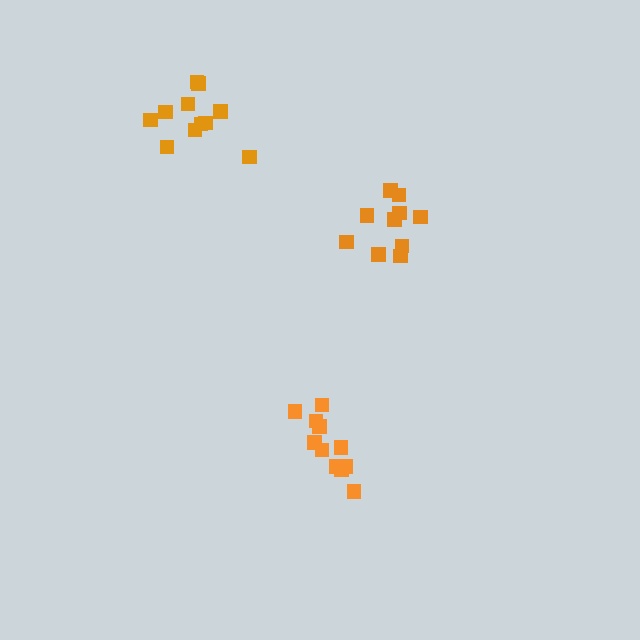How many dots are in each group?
Group 1: 10 dots, Group 2: 11 dots, Group 3: 11 dots (32 total).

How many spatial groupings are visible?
There are 3 spatial groupings.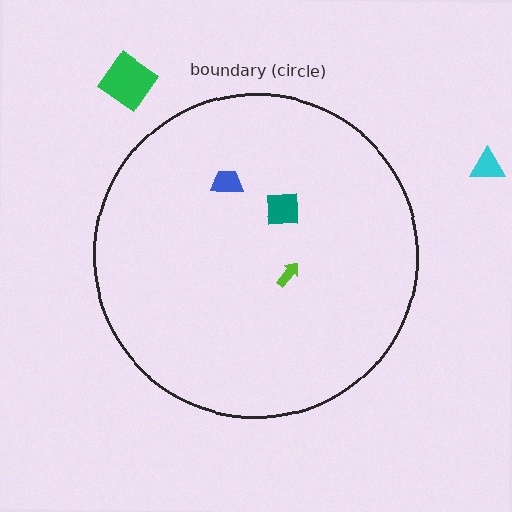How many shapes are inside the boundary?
3 inside, 2 outside.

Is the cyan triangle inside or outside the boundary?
Outside.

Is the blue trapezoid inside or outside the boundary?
Inside.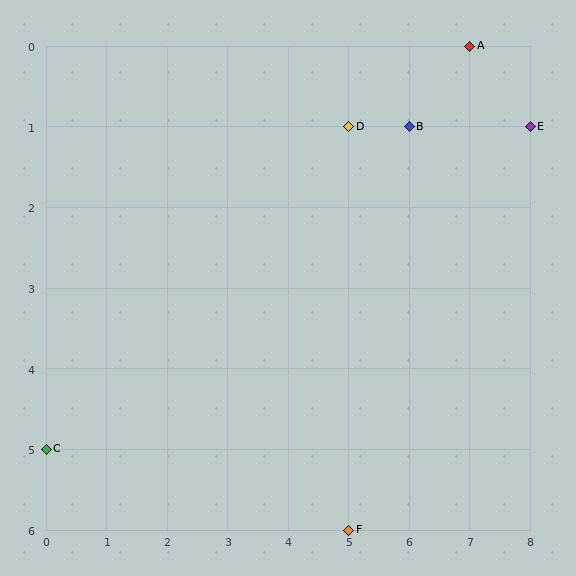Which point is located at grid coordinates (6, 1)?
Point B is at (6, 1).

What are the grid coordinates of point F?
Point F is at grid coordinates (5, 6).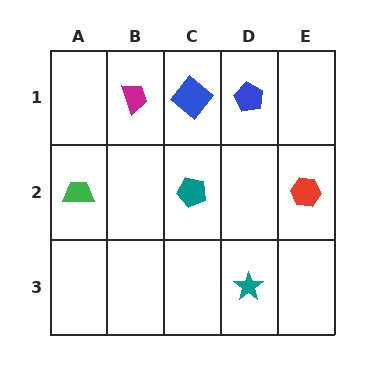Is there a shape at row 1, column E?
No, that cell is empty.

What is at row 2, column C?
A teal pentagon.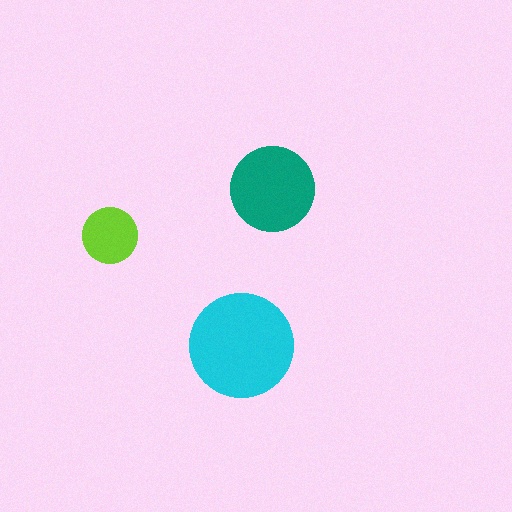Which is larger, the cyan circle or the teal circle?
The cyan one.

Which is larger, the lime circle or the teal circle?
The teal one.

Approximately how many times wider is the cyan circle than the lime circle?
About 2 times wider.